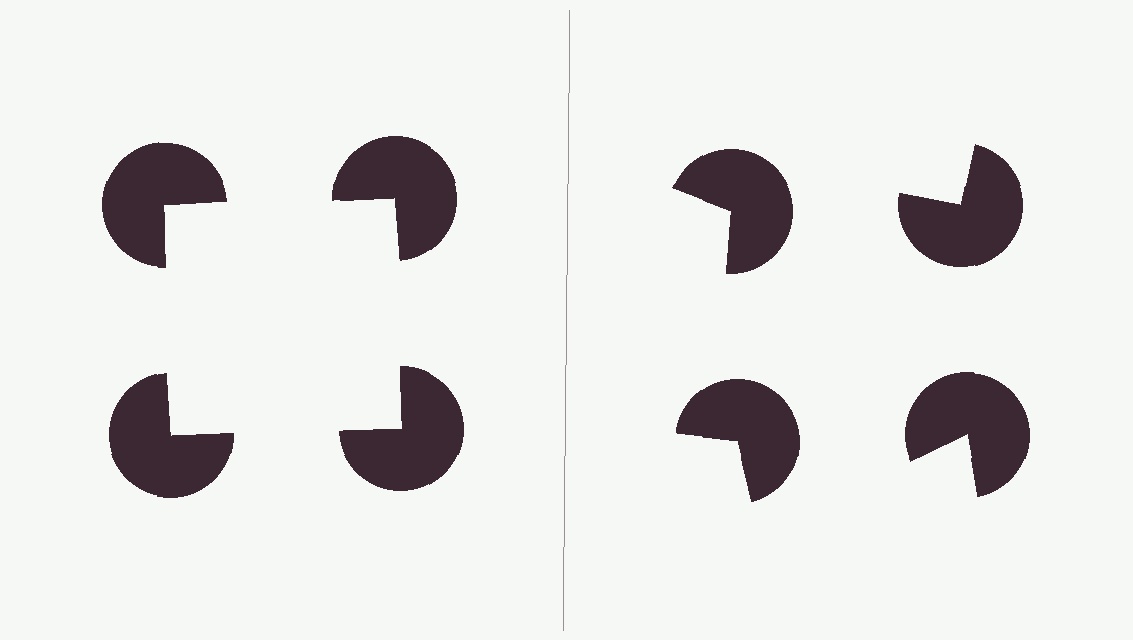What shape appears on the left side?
An illusory square.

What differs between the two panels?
The pac-man discs are positioned identically on both sides; only the wedge orientations differ. On the left they align to a square; on the right they are misaligned.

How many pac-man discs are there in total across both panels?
8 — 4 on each side.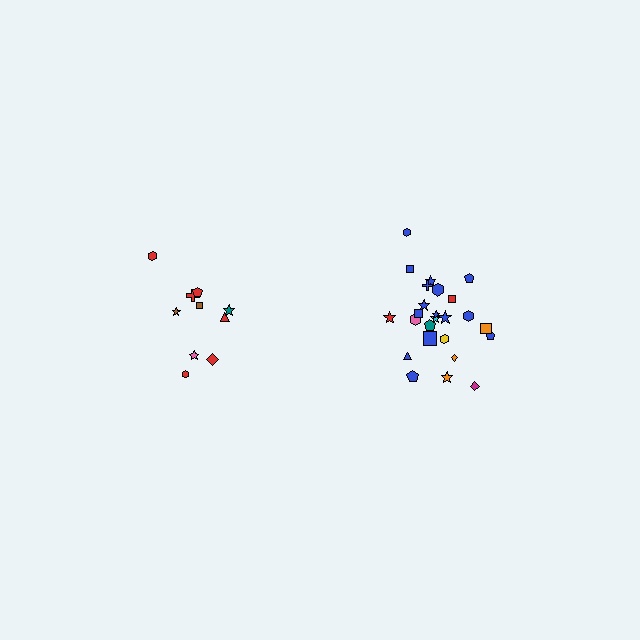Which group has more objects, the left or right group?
The right group.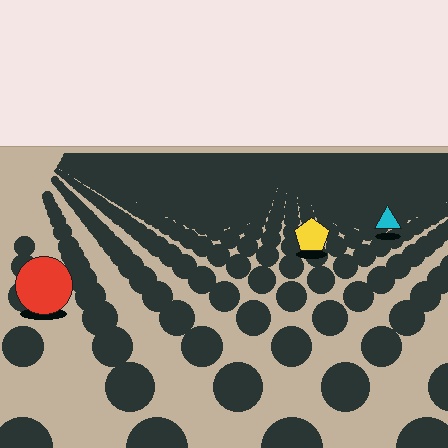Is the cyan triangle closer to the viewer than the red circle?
No. The red circle is closer — you can tell from the texture gradient: the ground texture is coarser near it.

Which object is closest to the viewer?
The red circle is closest. The texture marks near it are larger and more spread out.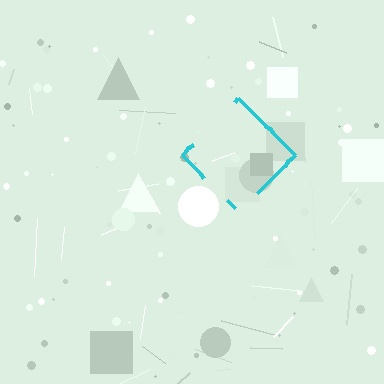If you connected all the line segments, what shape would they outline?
They would outline a diamond.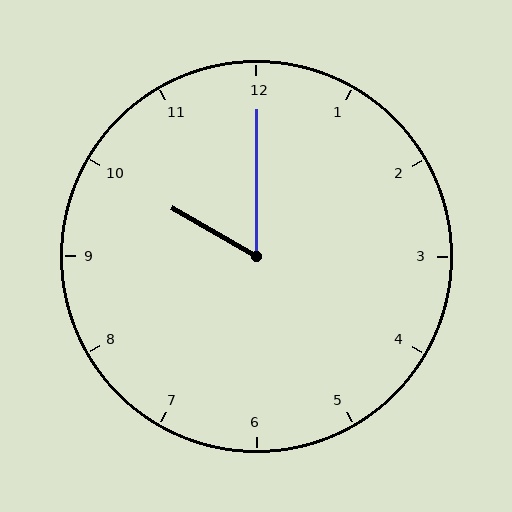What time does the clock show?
10:00.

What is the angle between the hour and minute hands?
Approximately 60 degrees.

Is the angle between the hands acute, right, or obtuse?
It is acute.